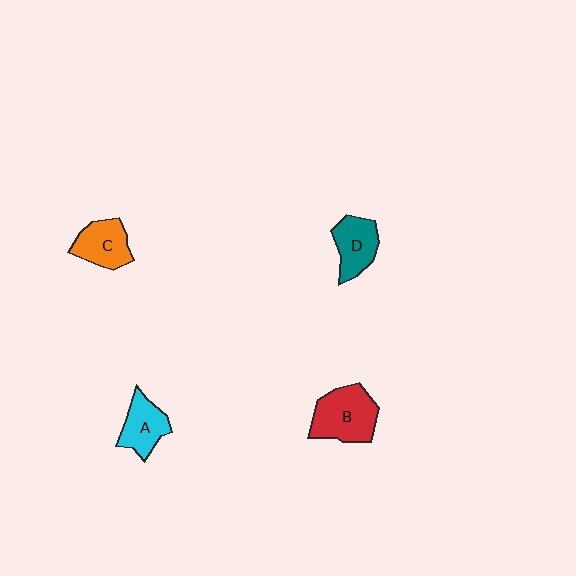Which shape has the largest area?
Shape B (red).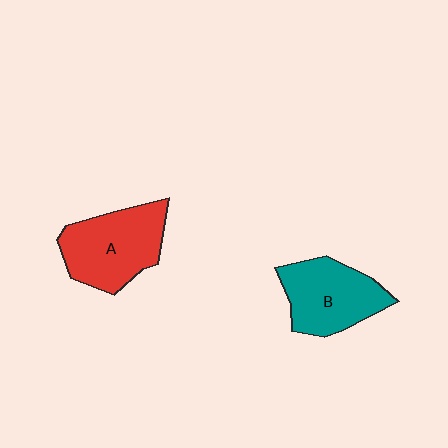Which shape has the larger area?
Shape A (red).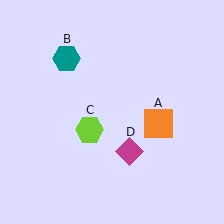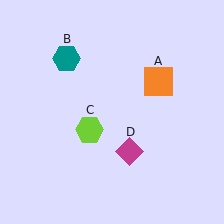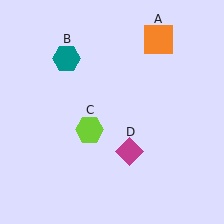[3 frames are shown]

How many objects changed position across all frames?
1 object changed position: orange square (object A).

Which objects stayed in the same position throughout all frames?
Teal hexagon (object B) and lime hexagon (object C) and magenta diamond (object D) remained stationary.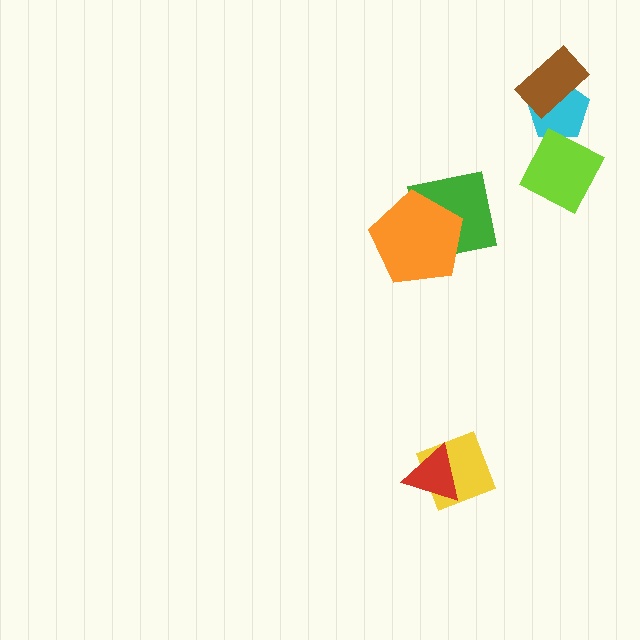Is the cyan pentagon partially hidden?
Yes, it is partially covered by another shape.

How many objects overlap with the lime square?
0 objects overlap with the lime square.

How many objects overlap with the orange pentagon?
1 object overlaps with the orange pentagon.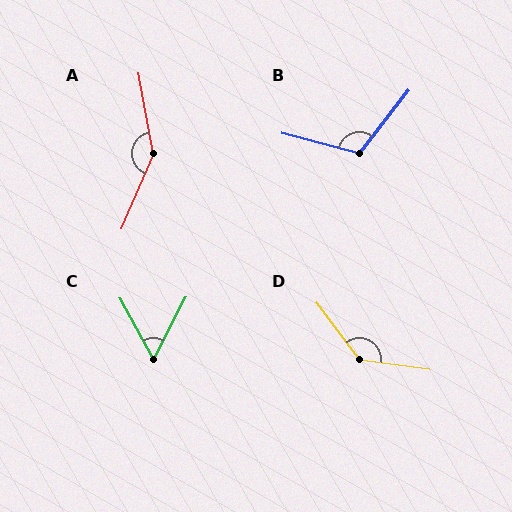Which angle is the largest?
A, at approximately 147 degrees.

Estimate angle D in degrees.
Approximately 135 degrees.